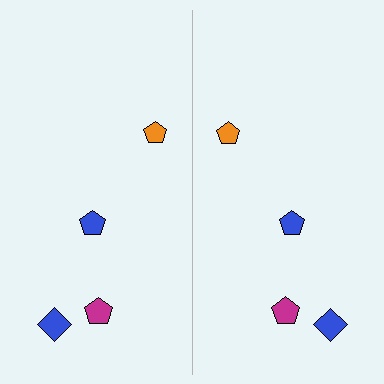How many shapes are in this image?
There are 8 shapes in this image.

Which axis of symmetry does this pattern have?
The pattern has a vertical axis of symmetry running through the center of the image.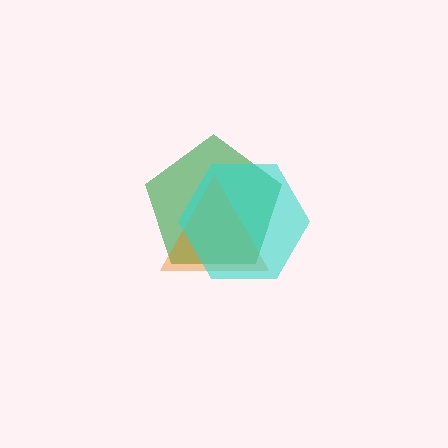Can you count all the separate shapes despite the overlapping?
Yes, there are 3 separate shapes.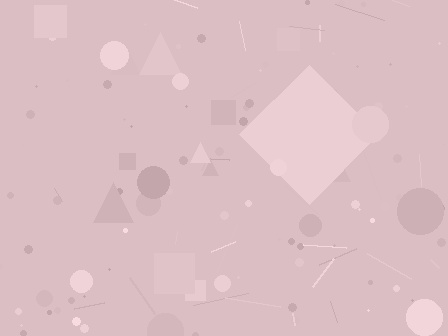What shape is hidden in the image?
A diamond is hidden in the image.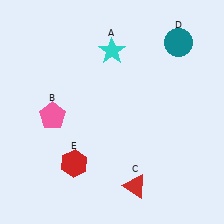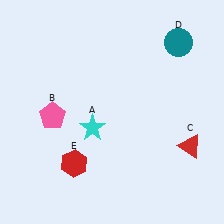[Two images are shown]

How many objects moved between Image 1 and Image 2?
2 objects moved between the two images.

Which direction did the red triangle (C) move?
The red triangle (C) moved right.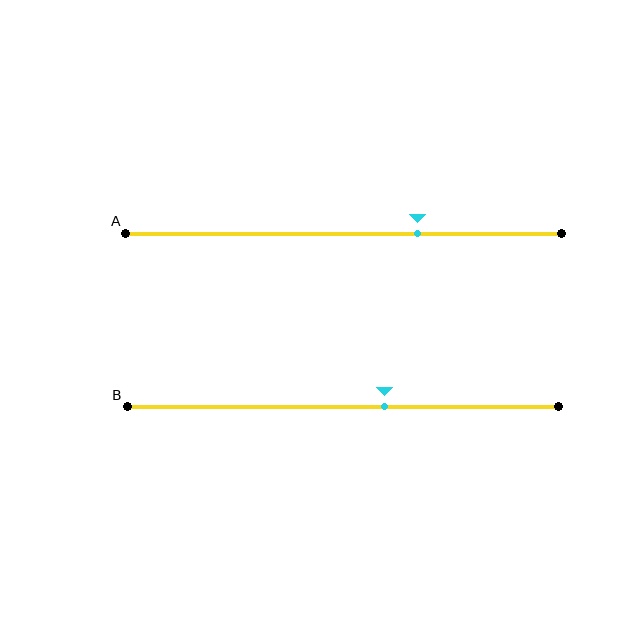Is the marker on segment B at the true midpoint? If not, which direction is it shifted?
No, the marker on segment B is shifted to the right by about 10% of the segment length.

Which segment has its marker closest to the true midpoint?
Segment B has its marker closest to the true midpoint.